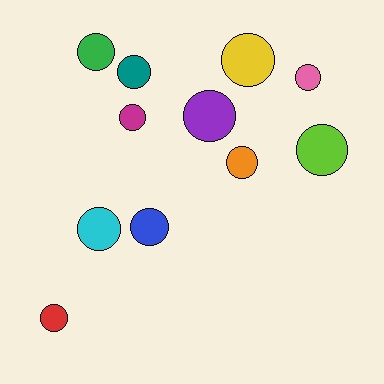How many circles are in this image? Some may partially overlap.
There are 11 circles.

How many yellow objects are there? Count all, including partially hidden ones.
There is 1 yellow object.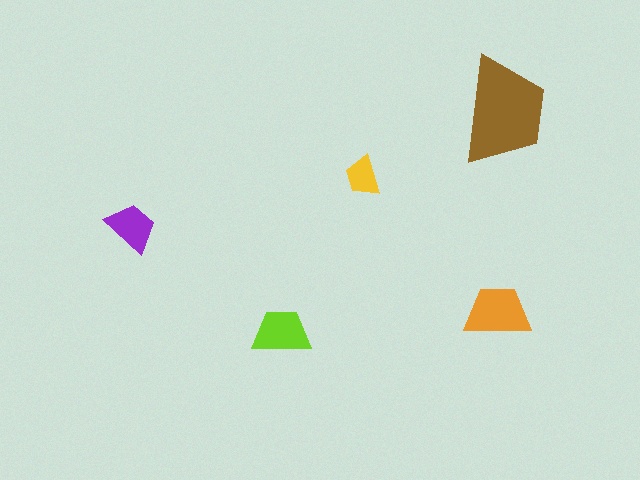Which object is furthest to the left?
The purple trapezoid is leftmost.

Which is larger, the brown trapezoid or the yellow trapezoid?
The brown one.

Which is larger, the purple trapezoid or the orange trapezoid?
The orange one.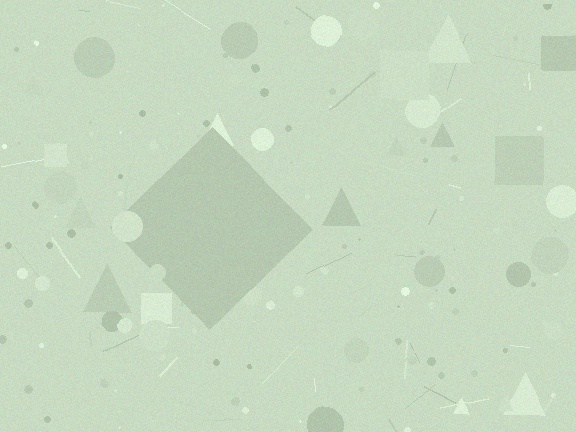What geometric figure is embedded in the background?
A diamond is embedded in the background.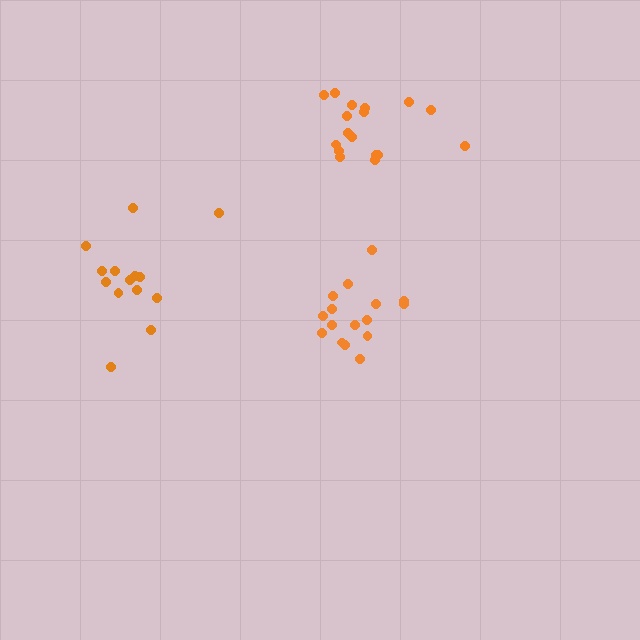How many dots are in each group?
Group 1: 16 dots, Group 2: 14 dots, Group 3: 17 dots (47 total).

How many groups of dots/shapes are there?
There are 3 groups.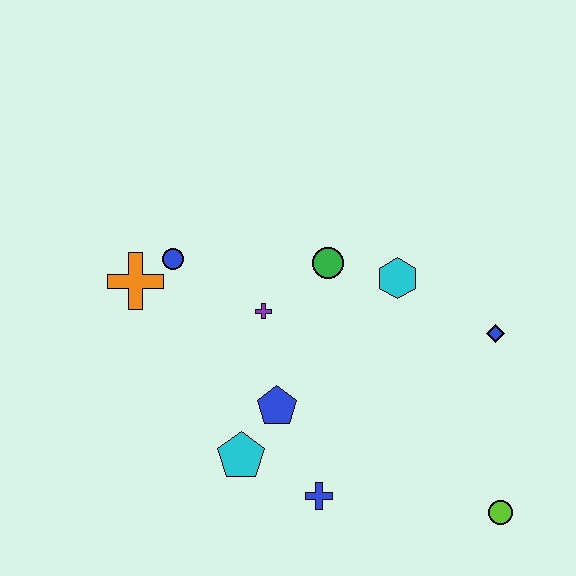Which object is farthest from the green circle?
The lime circle is farthest from the green circle.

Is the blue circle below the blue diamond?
No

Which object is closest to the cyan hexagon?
The green circle is closest to the cyan hexagon.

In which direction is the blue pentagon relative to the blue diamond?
The blue pentagon is to the left of the blue diamond.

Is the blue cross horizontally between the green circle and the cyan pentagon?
Yes